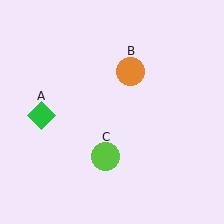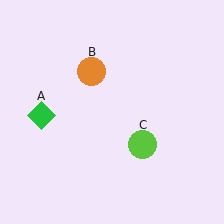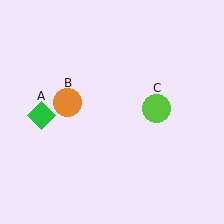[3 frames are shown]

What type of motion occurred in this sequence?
The orange circle (object B), lime circle (object C) rotated counterclockwise around the center of the scene.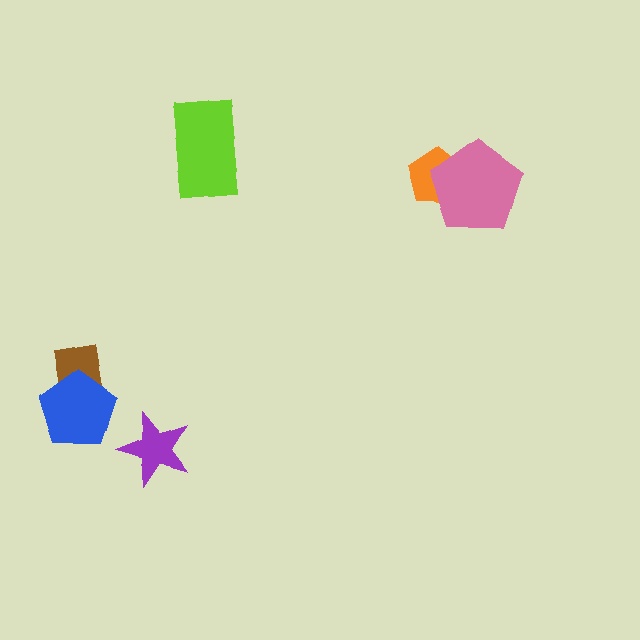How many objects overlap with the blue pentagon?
1 object overlaps with the blue pentagon.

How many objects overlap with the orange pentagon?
1 object overlaps with the orange pentagon.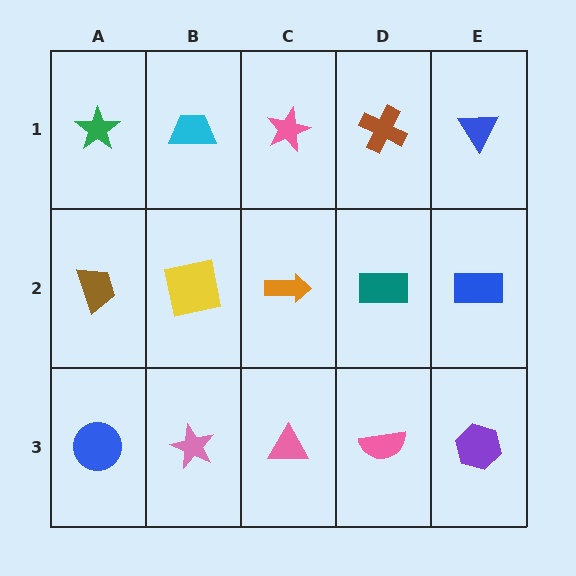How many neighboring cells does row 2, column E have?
3.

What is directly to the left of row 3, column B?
A blue circle.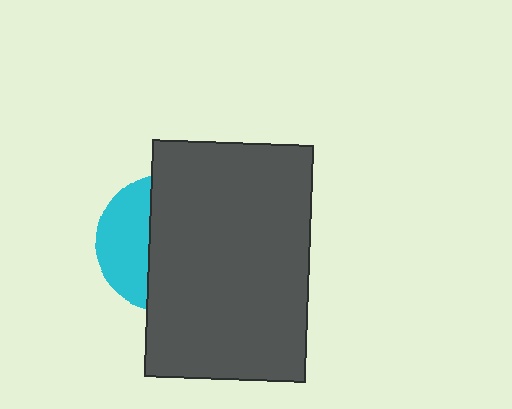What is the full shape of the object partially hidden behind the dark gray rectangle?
The partially hidden object is a cyan circle.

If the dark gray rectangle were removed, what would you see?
You would see the complete cyan circle.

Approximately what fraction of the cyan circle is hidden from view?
Roughly 65% of the cyan circle is hidden behind the dark gray rectangle.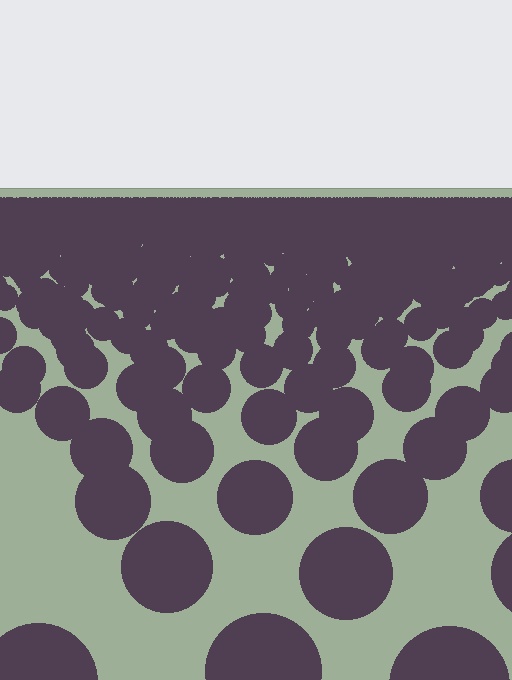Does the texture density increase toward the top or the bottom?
Density increases toward the top.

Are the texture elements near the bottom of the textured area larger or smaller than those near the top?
Larger. Near the bottom, elements are closer to the viewer and appear at a bigger on-screen size.